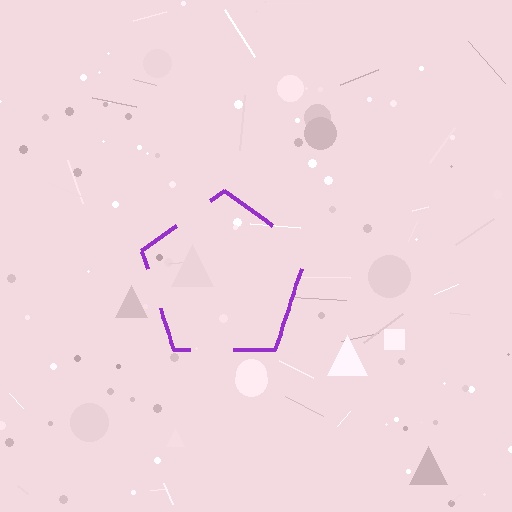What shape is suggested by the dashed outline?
The dashed outline suggests a pentagon.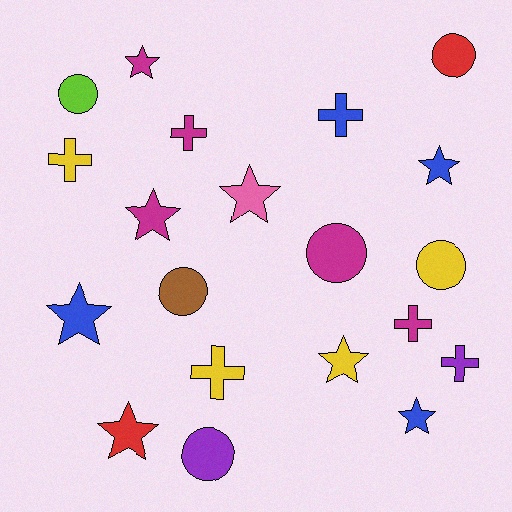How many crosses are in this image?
There are 6 crosses.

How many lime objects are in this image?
There is 1 lime object.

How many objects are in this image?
There are 20 objects.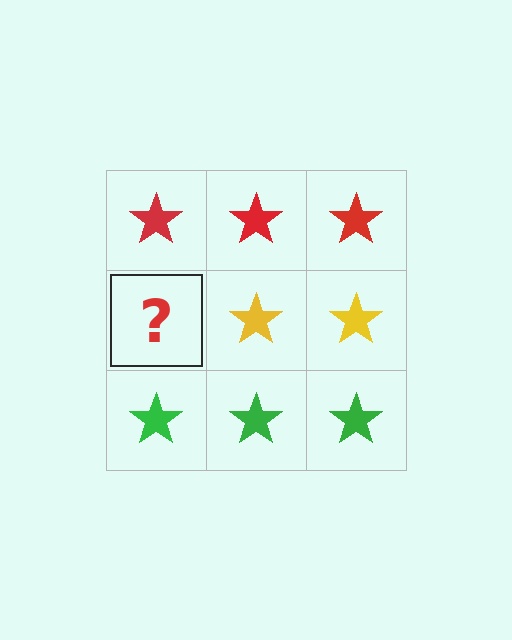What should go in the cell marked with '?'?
The missing cell should contain a yellow star.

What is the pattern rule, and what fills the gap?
The rule is that each row has a consistent color. The gap should be filled with a yellow star.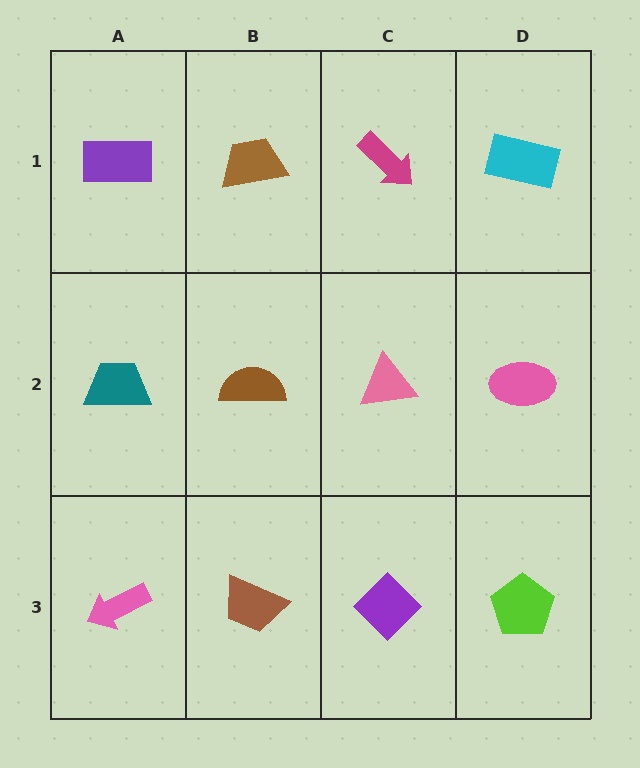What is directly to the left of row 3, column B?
A pink arrow.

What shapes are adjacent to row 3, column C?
A pink triangle (row 2, column C), a brown trapezoid (row 3, column B), a lime pentagon (row 3, column D).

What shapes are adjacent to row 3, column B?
A brown semicircle (row 2, column B), a pink arrow (row 3, column A), a purple diamond (row 3, column C).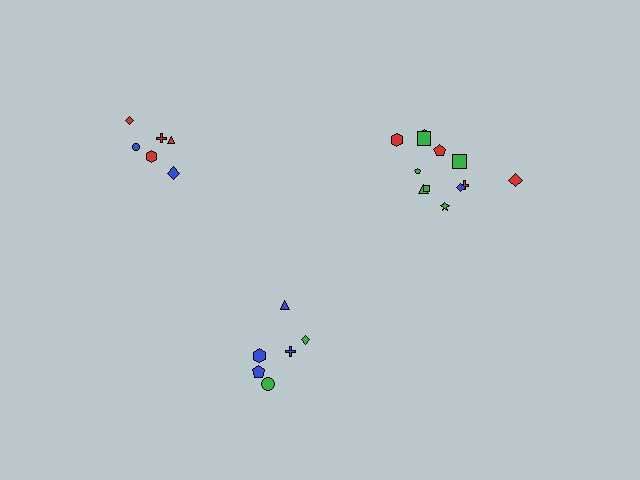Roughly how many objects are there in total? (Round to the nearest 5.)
Roughly 25 objects in total.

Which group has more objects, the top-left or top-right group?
The top-right group.